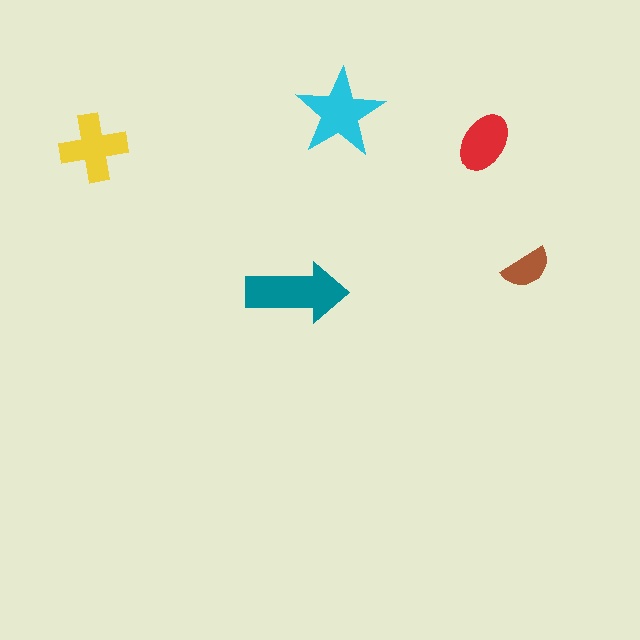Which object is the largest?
The teal arrow.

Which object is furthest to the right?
The brown semicircle is rightmost.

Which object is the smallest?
The brown semicircle.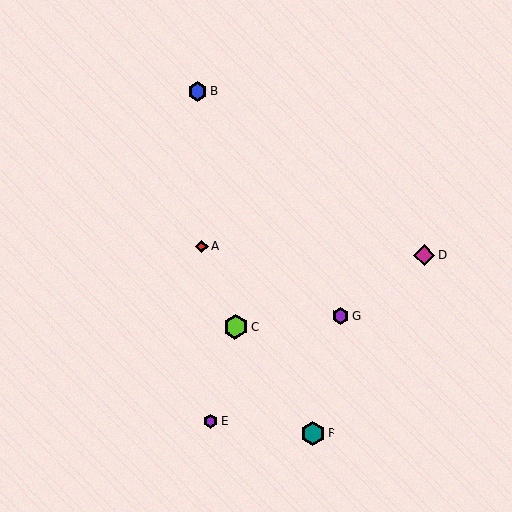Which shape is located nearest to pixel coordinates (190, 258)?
The red diamond (labeled A) at (202, 246) is nearest to that location.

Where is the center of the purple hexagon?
The center of the purple hexagon is at (340, 316).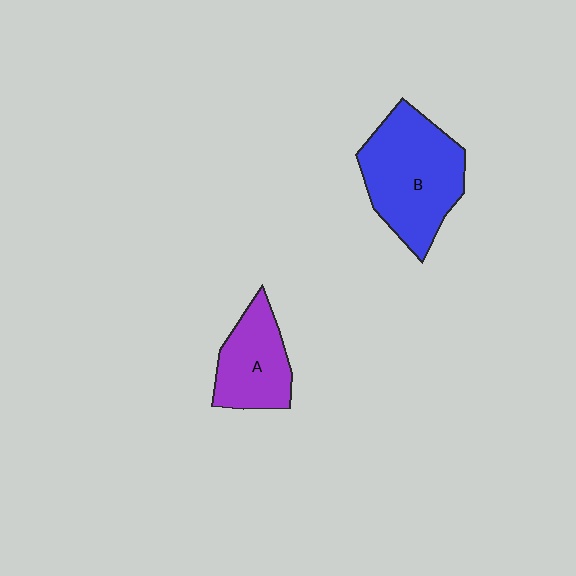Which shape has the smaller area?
Shape A (purple).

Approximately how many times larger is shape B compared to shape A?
Approximately 1.6 times.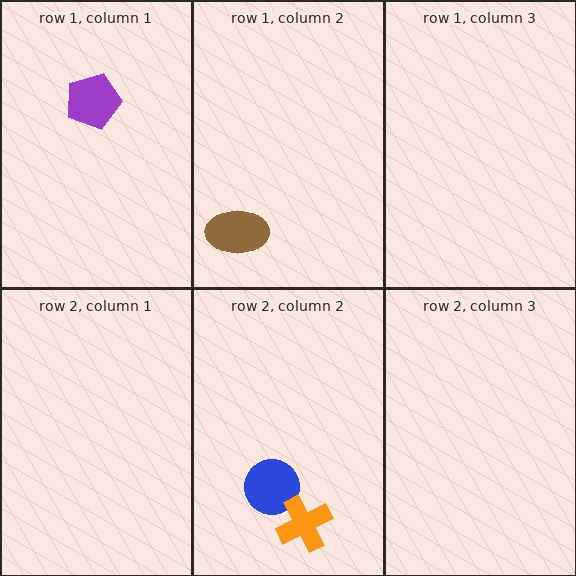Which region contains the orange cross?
The row 2, column 2 region.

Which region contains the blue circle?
The row 2, column 2 region.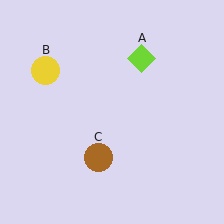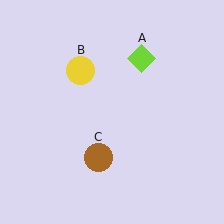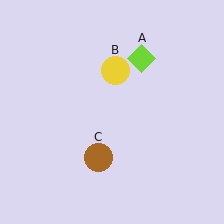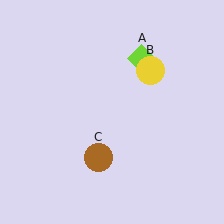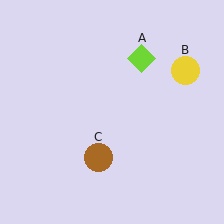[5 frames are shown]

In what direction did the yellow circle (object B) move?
The yellow circle (object B) moved right.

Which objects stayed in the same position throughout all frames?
Lime diamond (object A) and brown circle (object C) remained stationary.